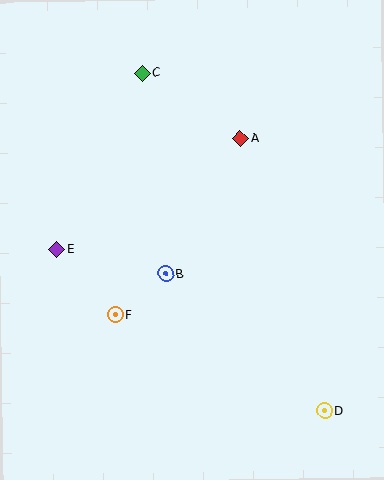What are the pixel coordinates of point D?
Point D is at (325, 411).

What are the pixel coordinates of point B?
Point B is at (166, 274).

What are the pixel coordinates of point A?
Point A is at (241, 139).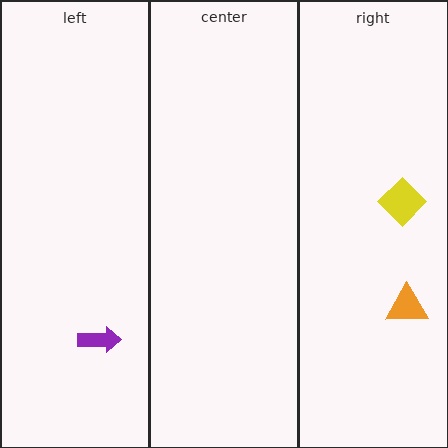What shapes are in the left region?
The purple arrow.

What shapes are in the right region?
The yellow diamond, the orange triangle.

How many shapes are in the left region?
1.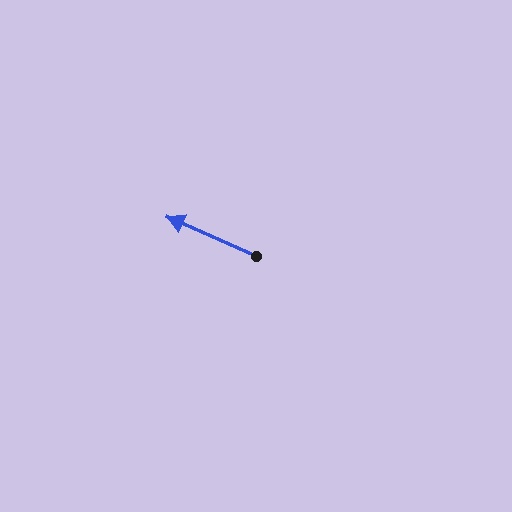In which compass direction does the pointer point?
Northwest.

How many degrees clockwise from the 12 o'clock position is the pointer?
Approximately 294 degrees.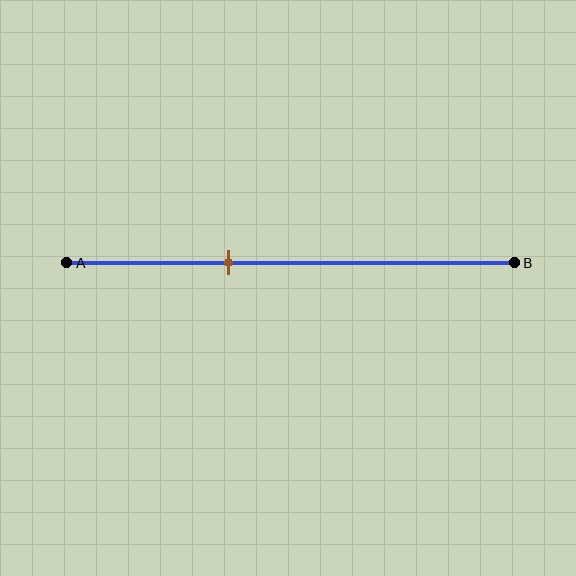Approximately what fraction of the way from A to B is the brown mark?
The brown mark is approximately 35% of the way from A to B.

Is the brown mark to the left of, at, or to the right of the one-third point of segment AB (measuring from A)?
The brown mark is approximately at the one-third point of segment AB.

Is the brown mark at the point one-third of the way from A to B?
Yes, the mark is approximately at the one-third point.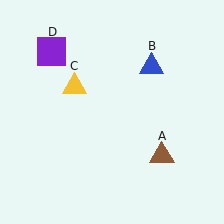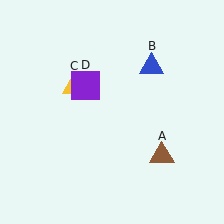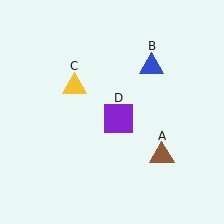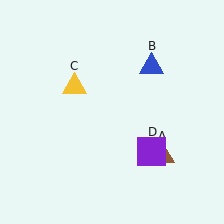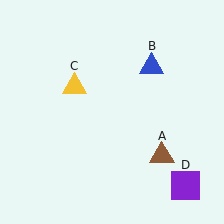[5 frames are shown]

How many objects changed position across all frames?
1 object changed position: purple square (object D).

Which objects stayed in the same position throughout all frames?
Brown triangle (object A) and blue triangle (object B) and yellow triangle (object C) remained stationary.